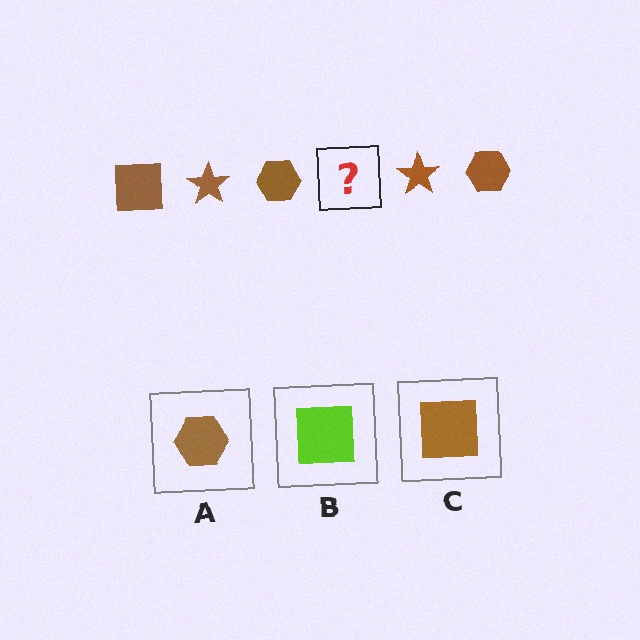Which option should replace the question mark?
Option C.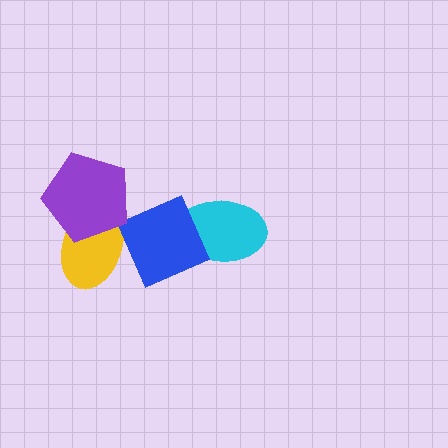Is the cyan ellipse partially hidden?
Yes, it is partially covered by another shape.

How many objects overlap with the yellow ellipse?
2 objects overlap with the yellow ellipse.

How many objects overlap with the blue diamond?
2 objects overlap with the blue diamond.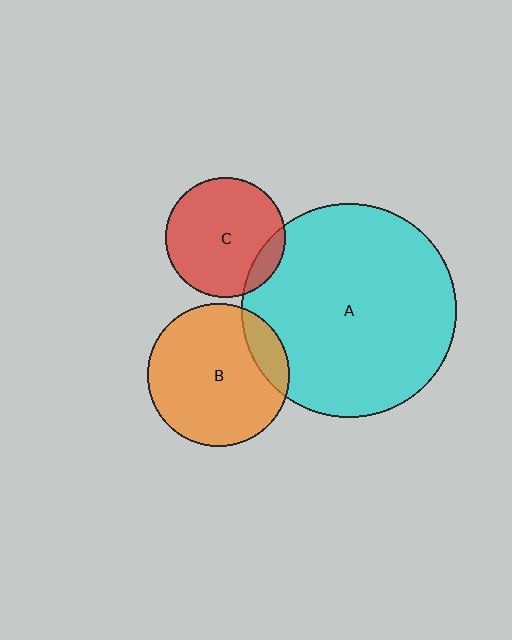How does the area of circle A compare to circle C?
Approximately 3.2 times.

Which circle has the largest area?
Circle A (cyan).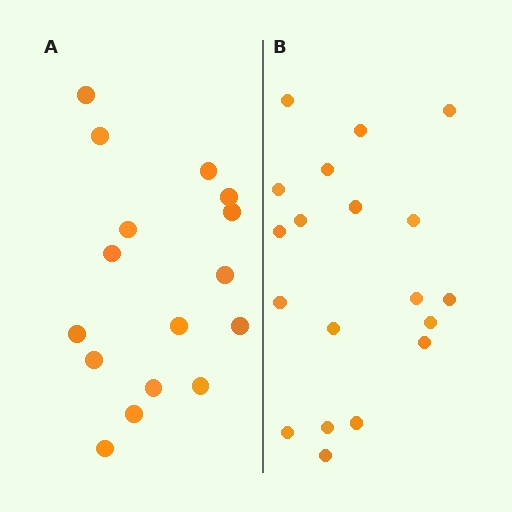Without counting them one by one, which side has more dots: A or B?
Region B (the right region) has more dots.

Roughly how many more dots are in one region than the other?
Region B has just a few more — roughly 2 or 3 more dots than region A.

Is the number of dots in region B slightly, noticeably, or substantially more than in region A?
Region B has only slightly more — the two regions are fairly close. The ratio is roughly 1.2 to 1.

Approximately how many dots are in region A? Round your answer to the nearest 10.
About 20 dots. (The exact count is 16, which rounds to 20.)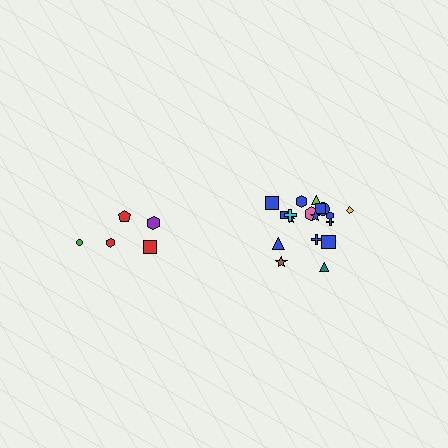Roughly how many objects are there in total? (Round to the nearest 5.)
Roughly 25 objects in total.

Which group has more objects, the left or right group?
The right group.